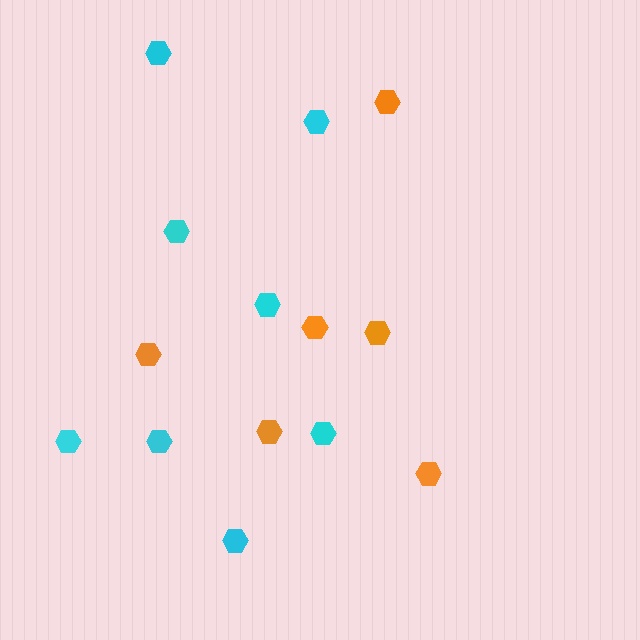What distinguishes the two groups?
There are 2 groups: one group of orange hexagons (6) and one group of cyan hexagons (8).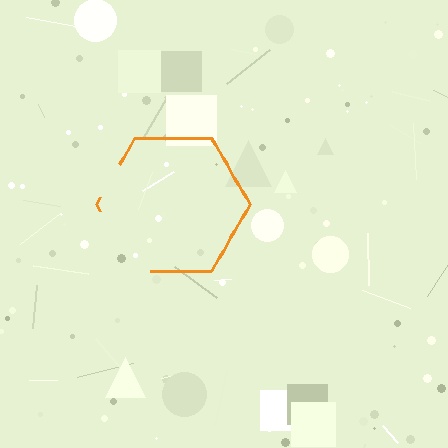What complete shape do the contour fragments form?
The contour fragments form a hexagon.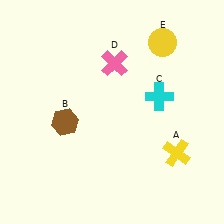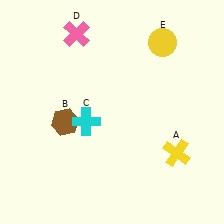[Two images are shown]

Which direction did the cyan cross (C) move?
The cyan cross (C) moved left.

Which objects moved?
The objects that moved are: the cyan cross (C), the pink cross (D).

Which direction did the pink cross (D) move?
The pink cross (D) moved left.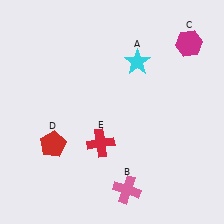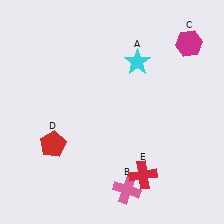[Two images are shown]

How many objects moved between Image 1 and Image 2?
1 object moved between the two images.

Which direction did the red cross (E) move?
The red cross (E) moved right.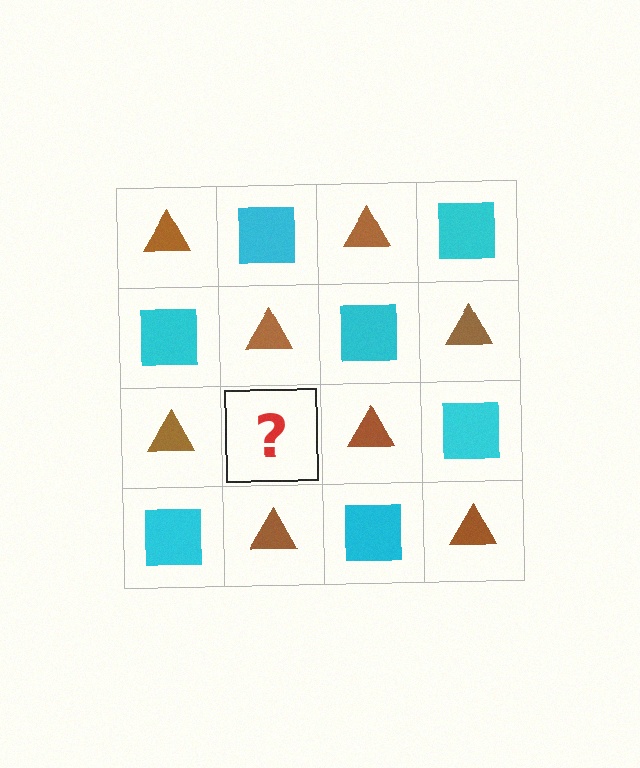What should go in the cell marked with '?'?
The missing cell should contain a cyan square.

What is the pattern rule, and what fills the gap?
The rule is that it alternates brown triangle and cyan square in a checkerboard pattern. The gap should be filled with a cyan square.